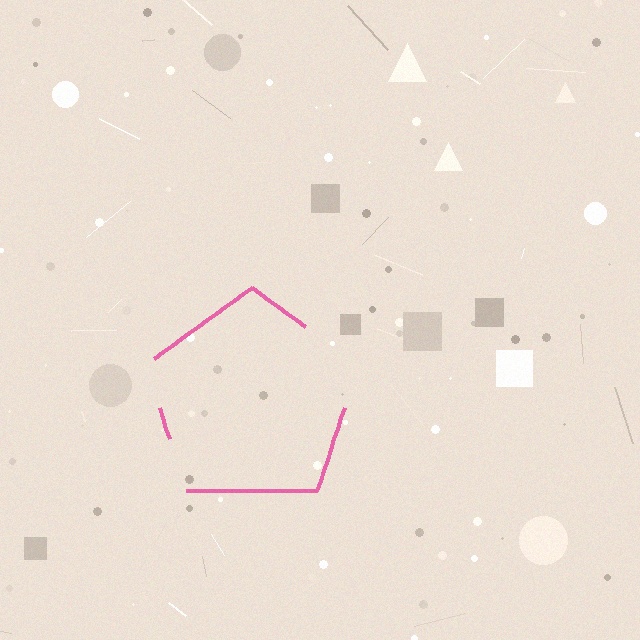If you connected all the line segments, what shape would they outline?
They would outline a pentagon.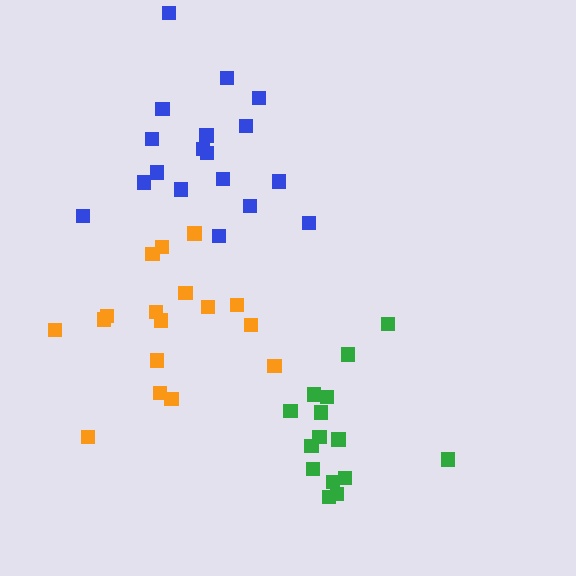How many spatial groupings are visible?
There are 3 spatial groupings.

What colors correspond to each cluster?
The clusters are colored: blue, green, orange.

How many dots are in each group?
Group 1: 18 dots, Group 2: 15 dots, Group 3: 17 dots (50 total).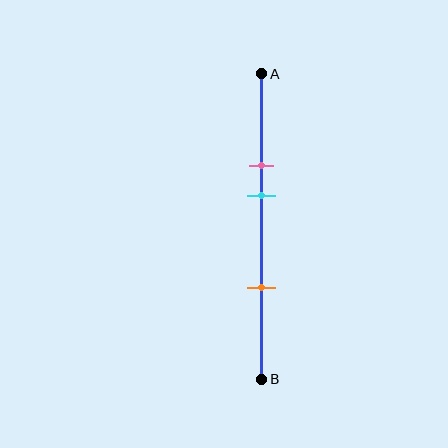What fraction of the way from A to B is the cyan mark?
The cyan mark is approximately 40% (0.4) of the way from A to B.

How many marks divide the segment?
There are 3 marks dividing the segment.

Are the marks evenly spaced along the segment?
No, the marks are not evenly spaced.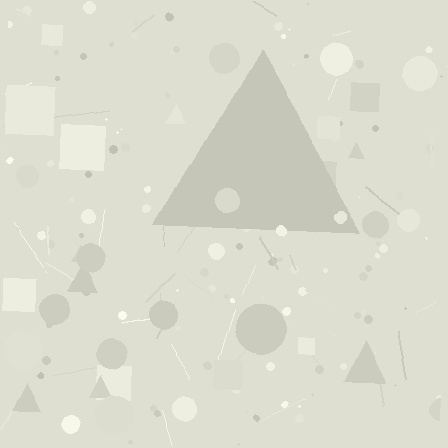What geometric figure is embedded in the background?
A triangle is embedded in the background.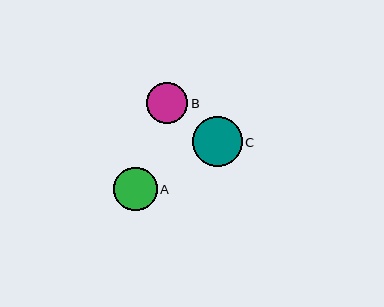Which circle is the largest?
Circle C is the largest with a size of approximately 50 pixels.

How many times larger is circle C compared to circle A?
Circle C is approximately 1.2 times the size of circle A.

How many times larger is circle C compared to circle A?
Circle C is approximately 1.2 times the size of circle A.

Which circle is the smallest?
Circle B is the smallest with a size of approximately 41 pixels.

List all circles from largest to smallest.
From largest to smallest: C, A, B.